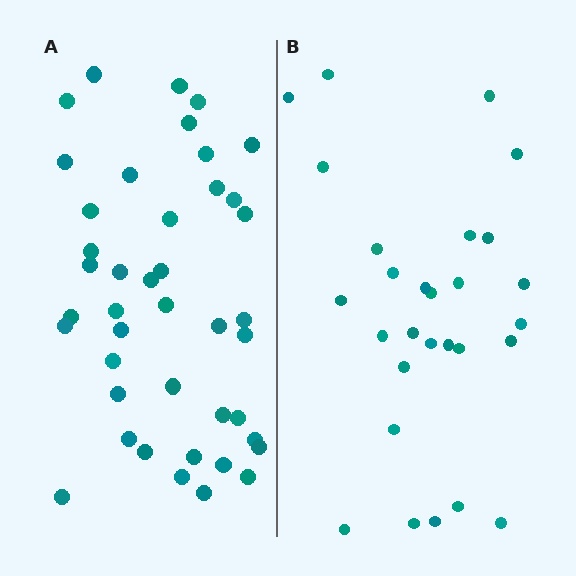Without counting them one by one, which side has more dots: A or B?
Region A (the left region) has more dots.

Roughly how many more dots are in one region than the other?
Region A has approximately 15 more dots than region B.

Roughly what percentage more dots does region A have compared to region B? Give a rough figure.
About 50% more.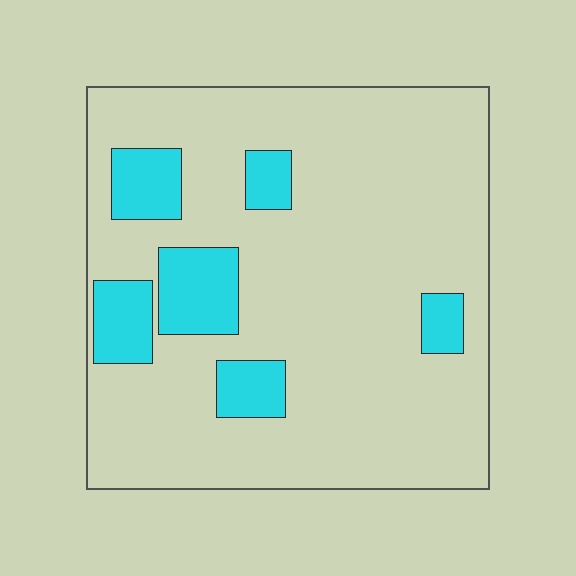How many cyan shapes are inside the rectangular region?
6.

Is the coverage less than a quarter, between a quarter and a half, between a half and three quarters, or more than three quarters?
Less than a quarter.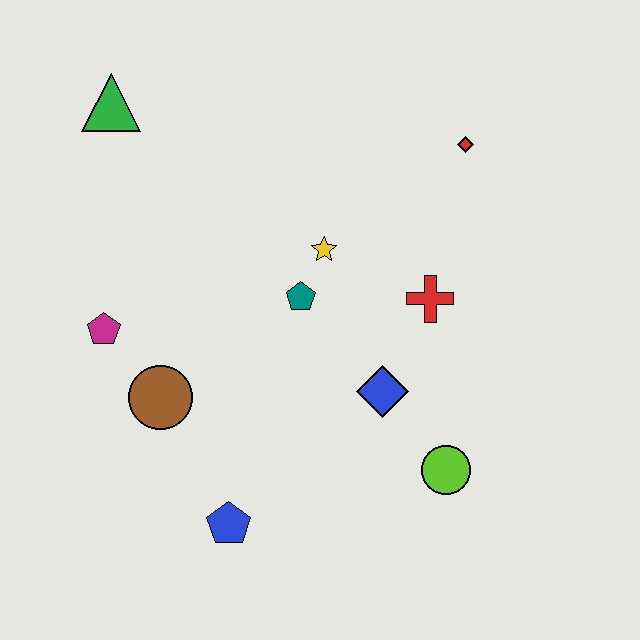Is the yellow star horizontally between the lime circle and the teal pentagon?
Yes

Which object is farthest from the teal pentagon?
The green triangle is farthest from the teal pentagon.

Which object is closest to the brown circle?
The magenta pentagon is closest to the brown circle.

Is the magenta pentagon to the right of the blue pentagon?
No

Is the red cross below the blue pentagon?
No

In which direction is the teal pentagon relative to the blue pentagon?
The teal pentagon is above the blue pentagon.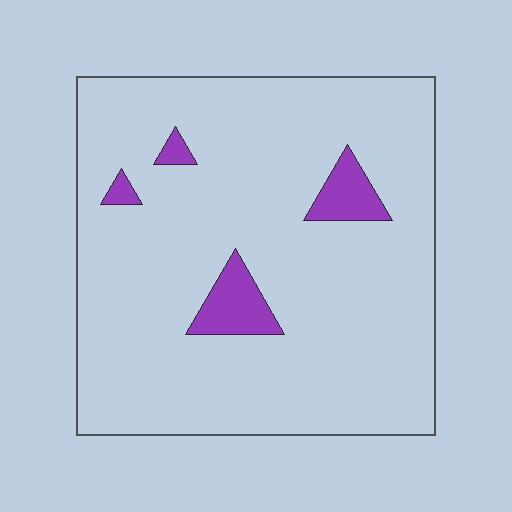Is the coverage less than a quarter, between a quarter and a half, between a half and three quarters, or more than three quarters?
Less than a quarter.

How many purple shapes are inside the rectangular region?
4.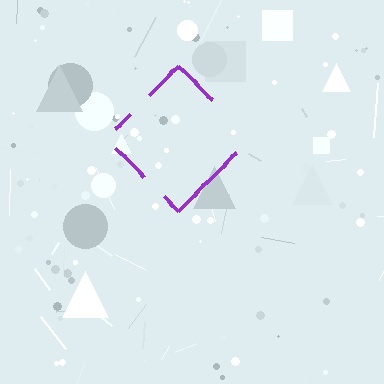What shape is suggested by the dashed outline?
The dashed outline suggests a diamond.